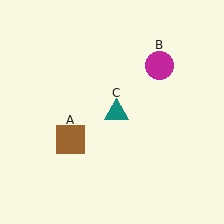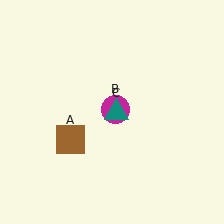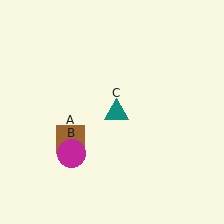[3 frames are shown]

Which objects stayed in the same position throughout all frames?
Brown square (object A) and teal triangle (object C) remained stationary.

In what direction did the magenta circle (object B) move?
The magenta circle (object B) moved down and to the left.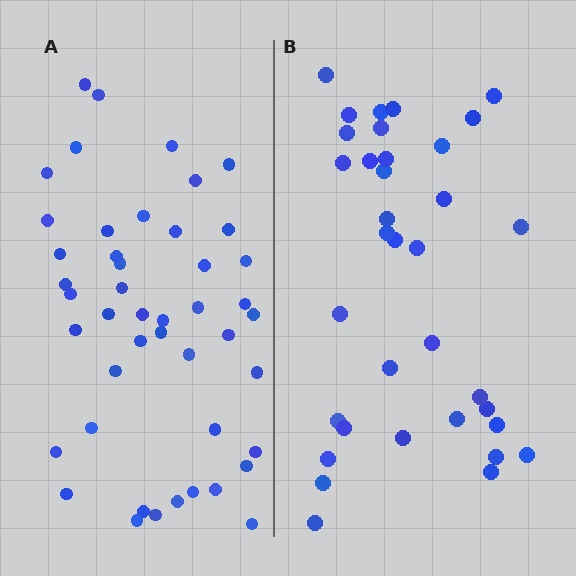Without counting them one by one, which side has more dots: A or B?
Region A (the left region) has more dots.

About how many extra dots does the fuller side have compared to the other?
Region A has roughly 12 or so more dots than region B.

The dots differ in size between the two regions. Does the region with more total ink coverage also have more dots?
No. Region B has more total ink coverage because its dots are larger, but region A actually contains more individual dots. Total area can be misleading — the number of items is what matters here.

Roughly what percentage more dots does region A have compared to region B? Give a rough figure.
About 30% more.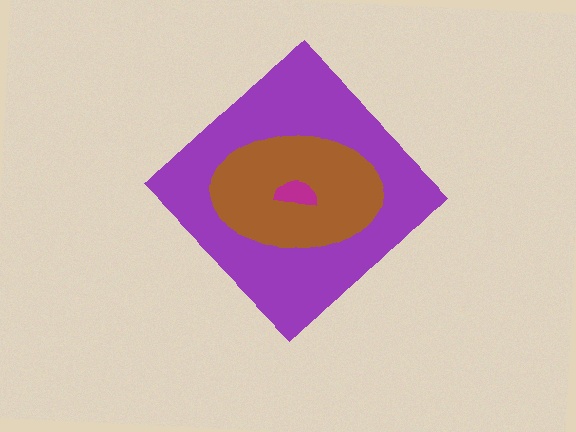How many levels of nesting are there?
3.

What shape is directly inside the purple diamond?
The brown ellipse.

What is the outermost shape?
The purple diamond.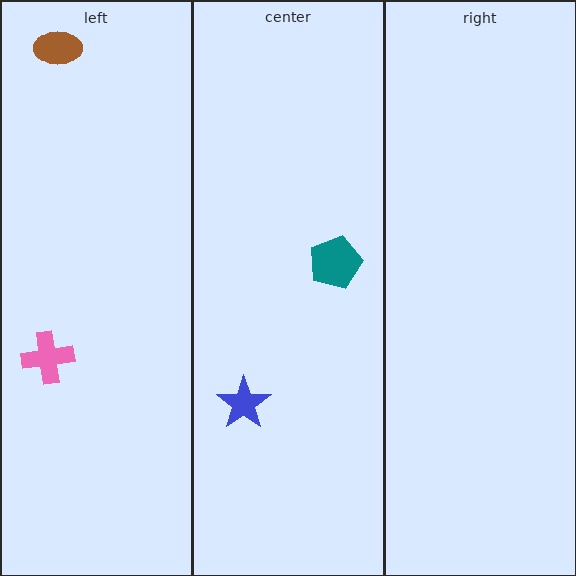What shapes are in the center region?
The teal pentagon, the blue star.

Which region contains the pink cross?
The left region.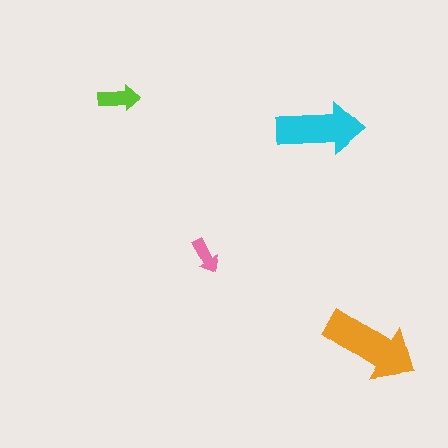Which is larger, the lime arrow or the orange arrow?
The orange one.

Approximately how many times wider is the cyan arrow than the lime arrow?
About 2 times wider.